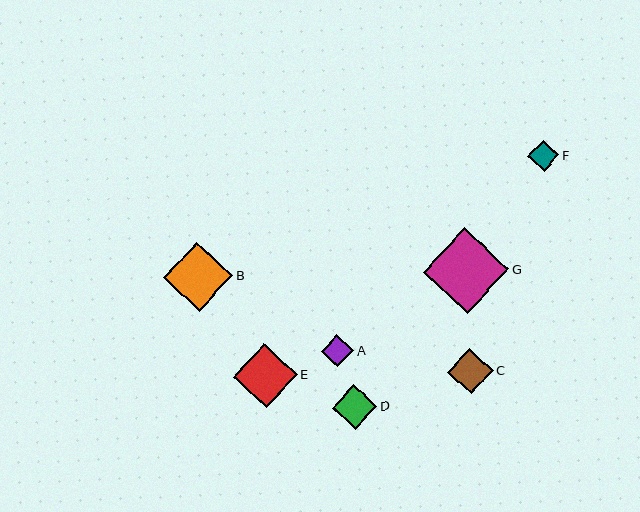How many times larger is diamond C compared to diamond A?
Diamond C is approximately 1.4 times the size of diamond A.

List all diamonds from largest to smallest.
From largest to smallest: G, B, E, C, D, A, F.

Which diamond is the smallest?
Diamond F is the smallest with a size of approximately 31 pixels.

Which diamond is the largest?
Diamond G is the largest with a size of approximately 85 pixels.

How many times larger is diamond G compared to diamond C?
Diamond G is approximately 1.9 times the size of diamond C.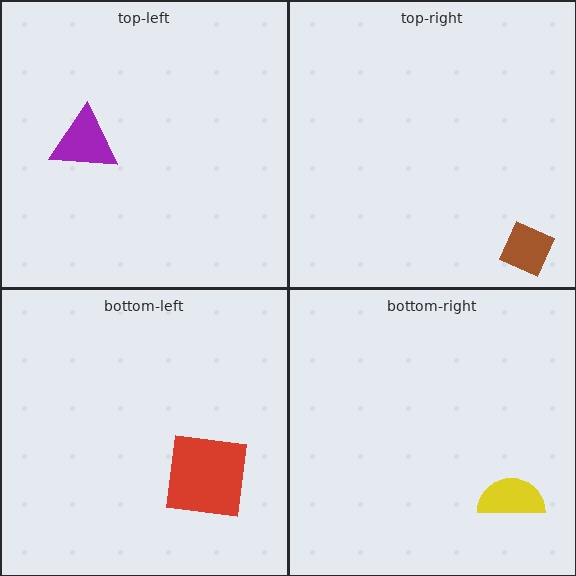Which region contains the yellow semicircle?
The bottom-right region.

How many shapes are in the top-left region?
1.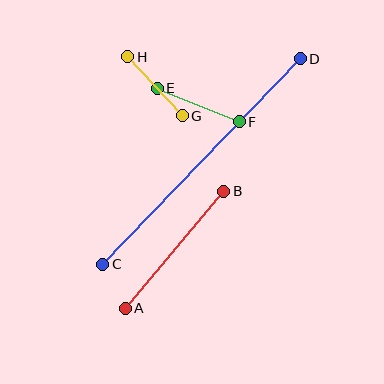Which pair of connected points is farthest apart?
Points C and D are farthest apart.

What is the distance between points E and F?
The distance is approximately 89 pixels.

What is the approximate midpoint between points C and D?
The midpoint is at approximately (201, 161) pixels.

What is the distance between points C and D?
The distance is approximately 285 pixels.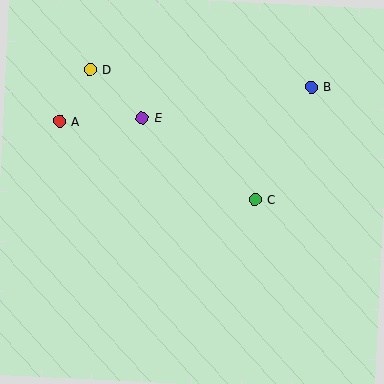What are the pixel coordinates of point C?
Point C is at (255, 199).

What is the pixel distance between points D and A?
The distance between D and A is 60 pixels.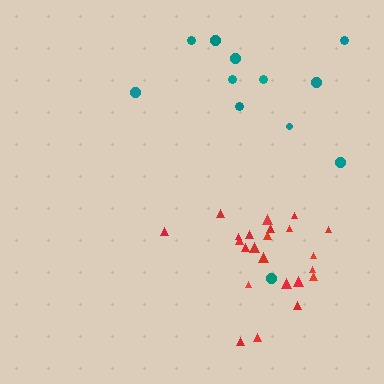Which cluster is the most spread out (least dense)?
Teal.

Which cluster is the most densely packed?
Red.